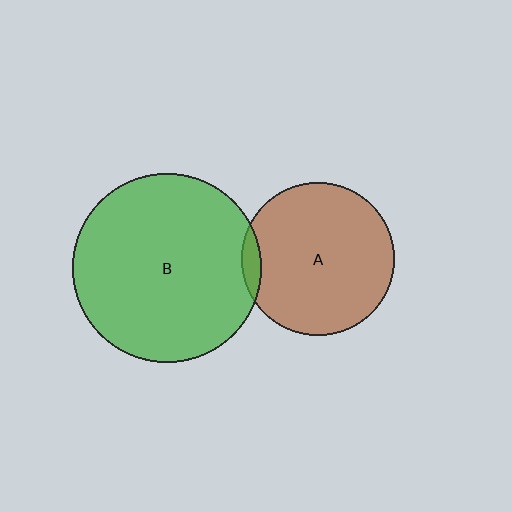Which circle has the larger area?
Circle B (green).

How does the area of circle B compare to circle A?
Approximately 1.5 times.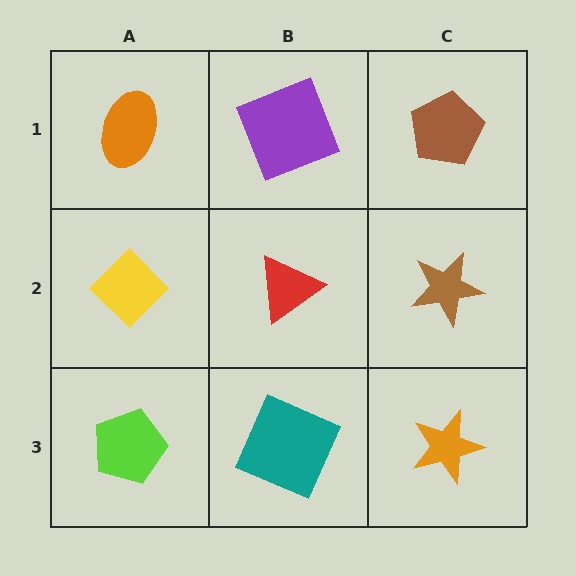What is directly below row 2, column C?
An orange star.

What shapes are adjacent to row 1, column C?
A brown star (row 2, column C), a purple square (row 1, column B).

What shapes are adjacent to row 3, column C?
A brown star (row 2, column C), a teal square (row 3, column B).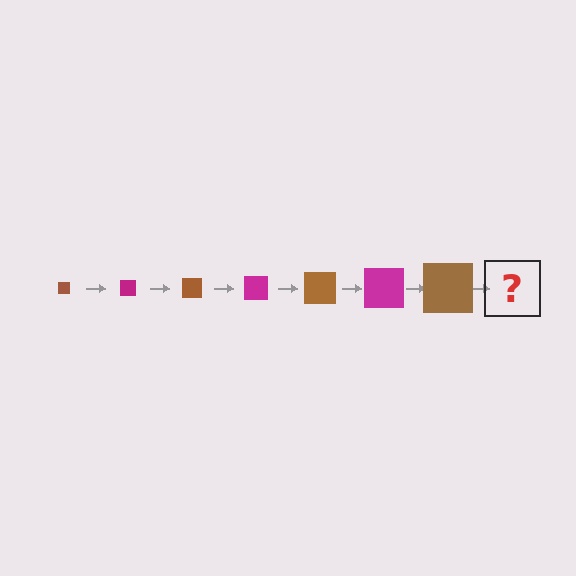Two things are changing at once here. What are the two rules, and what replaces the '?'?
The two rules are that the square grows larger each step and the color cycles through brown and magenta. The '?' should be a magenta square, larger than the previous one.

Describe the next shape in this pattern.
It should be a magenta square, larger than the previous one.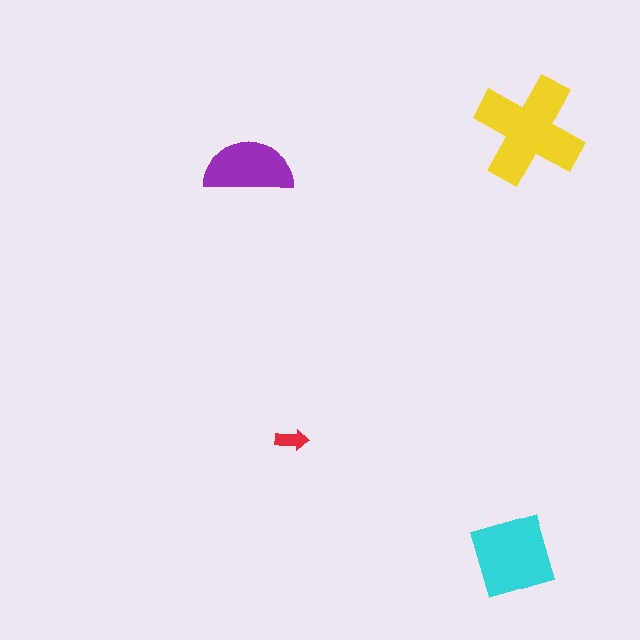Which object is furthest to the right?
The yellow cross is rightmost.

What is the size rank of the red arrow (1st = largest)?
4th.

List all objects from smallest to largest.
The red arrow, the purple semicircle, the cyan square, the yellow cross.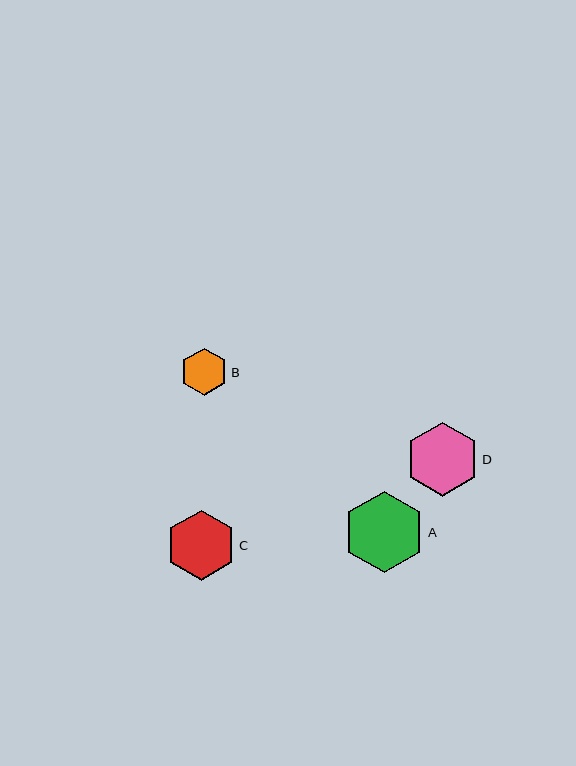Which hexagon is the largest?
Hexagon A is the largest with a size of approximately 82 pixels.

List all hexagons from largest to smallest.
From largest to smallest: A, D, C, B.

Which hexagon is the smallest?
Hexagon B is the smallest with a size of approximately 47 pixels.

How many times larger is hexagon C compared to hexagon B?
Hexagon C is approximately 1.5 times the size of hexagon B.